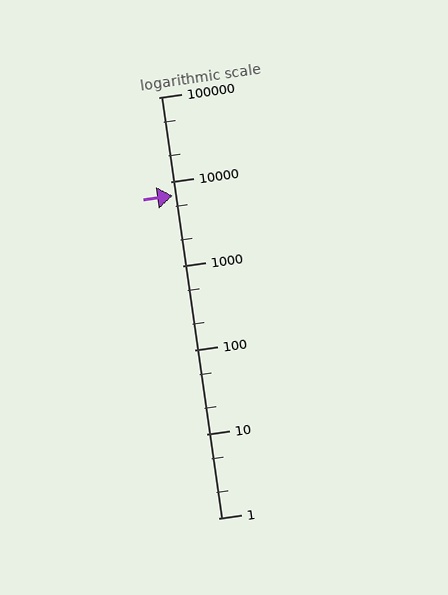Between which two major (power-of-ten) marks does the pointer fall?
The pointer is between 1000 and 10000.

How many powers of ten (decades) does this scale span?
The scale spans 5 decades, from 1 to 100000.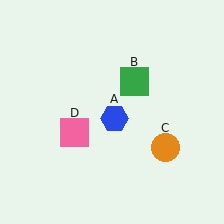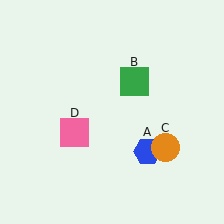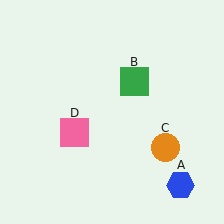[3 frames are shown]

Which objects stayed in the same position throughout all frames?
Green square (object B) and orange circle (object C) and pink square (object D) remained stationary.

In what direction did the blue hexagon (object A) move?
The blue hexagon (object A) moved down and to the right.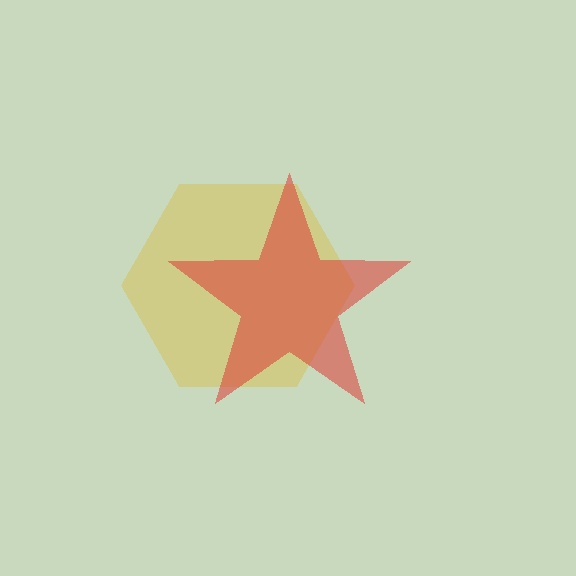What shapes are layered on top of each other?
The layered shapes are: a yellow hexagon, a red star.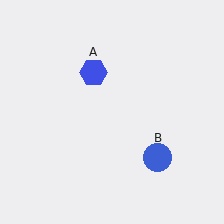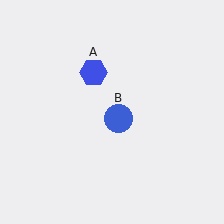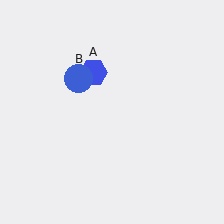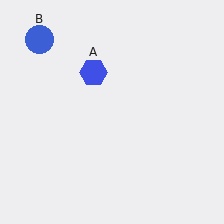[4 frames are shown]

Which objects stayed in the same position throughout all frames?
Blue hexagon (object A) remained stationary.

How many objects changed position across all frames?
1 object changed position: blue circle (object B).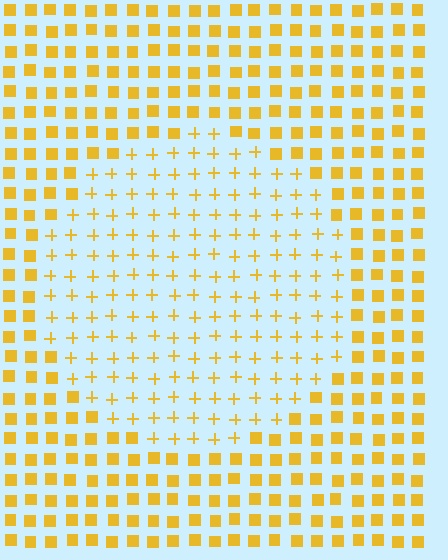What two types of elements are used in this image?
The image uses plus signs inside the circle region and squares outside it.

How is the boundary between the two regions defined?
The boundary is defined by a change in element shape: plus signs inside vs. squares outside. All elements share the same color and spacing.